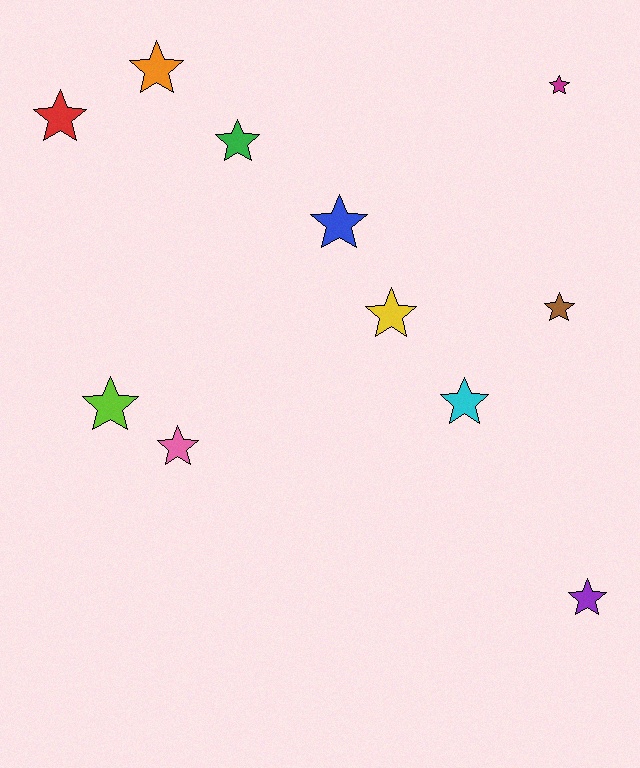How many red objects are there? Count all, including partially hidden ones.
There is 1 red object.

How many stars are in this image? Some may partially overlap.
There are 11 stars.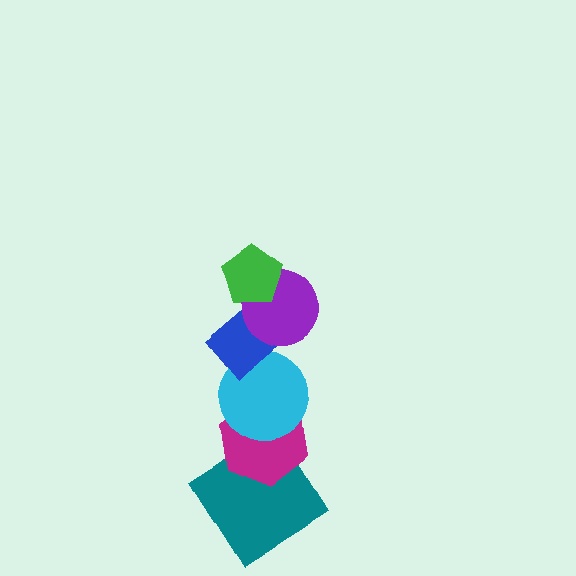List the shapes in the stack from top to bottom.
From top to bottom: the green pentagon, the purple circle, the blue rectangle, the cyan circle, the magenta hexagon, the teal diamond.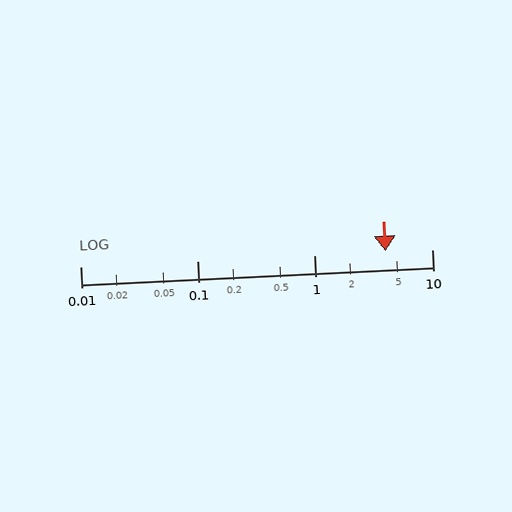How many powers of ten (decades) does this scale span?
The scale spans 3 decades, from 0.01 to 10.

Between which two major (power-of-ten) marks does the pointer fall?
The pointer is between 1 and 10.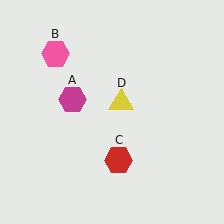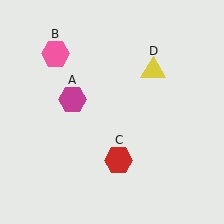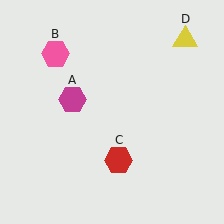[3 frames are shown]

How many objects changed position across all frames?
1 object changed position: yellow triangle (object D).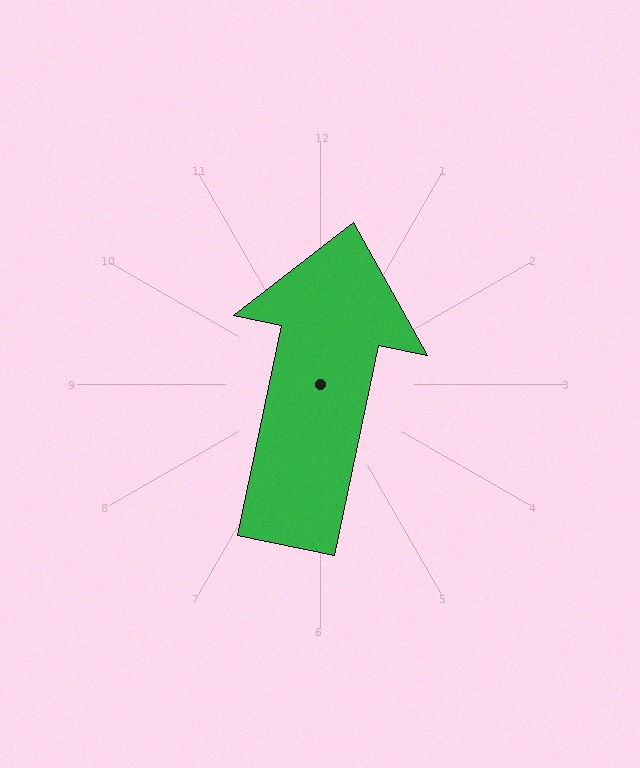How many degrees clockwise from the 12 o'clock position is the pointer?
Approximately 12 degrees.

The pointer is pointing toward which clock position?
Roughly 12 o'clock.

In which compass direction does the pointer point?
North.